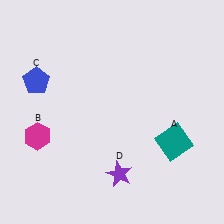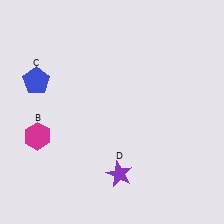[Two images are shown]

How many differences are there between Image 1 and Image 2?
There is 1 difference between the two images.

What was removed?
The teal square (A) was removed in Image 2.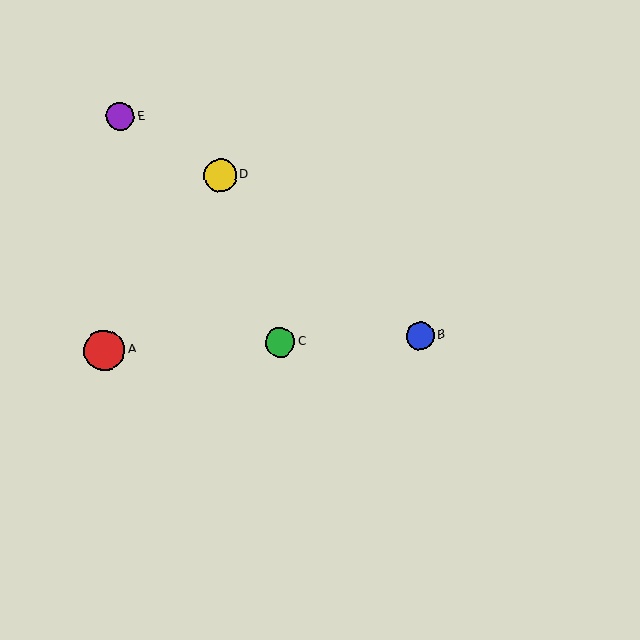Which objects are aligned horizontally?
Objects A, B, C are aligned horizontally.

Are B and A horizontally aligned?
Yes, both are at y≈336.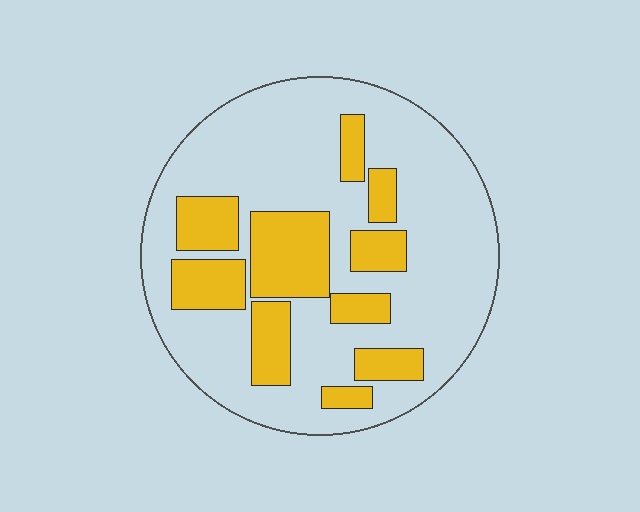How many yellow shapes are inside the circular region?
10.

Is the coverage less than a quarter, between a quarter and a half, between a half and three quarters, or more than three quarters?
Between a quarter and a half.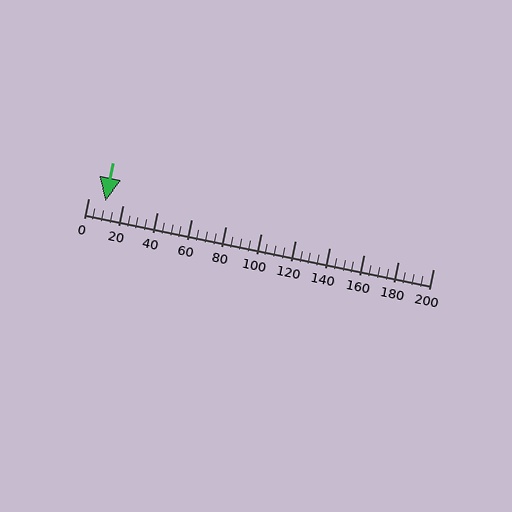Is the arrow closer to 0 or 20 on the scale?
The arrow is closer to 20.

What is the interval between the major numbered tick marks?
The major tick marks are spaced 20 units apart.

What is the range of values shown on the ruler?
The ruler shows values from 0 to 200.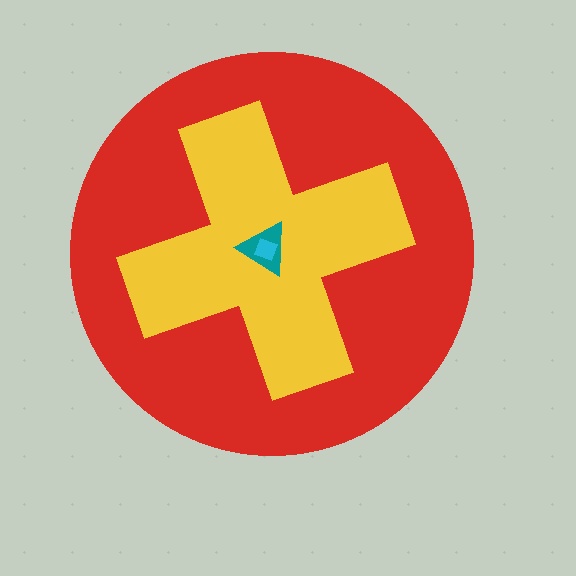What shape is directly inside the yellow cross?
The teal triangle.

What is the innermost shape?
The cyan diamond.